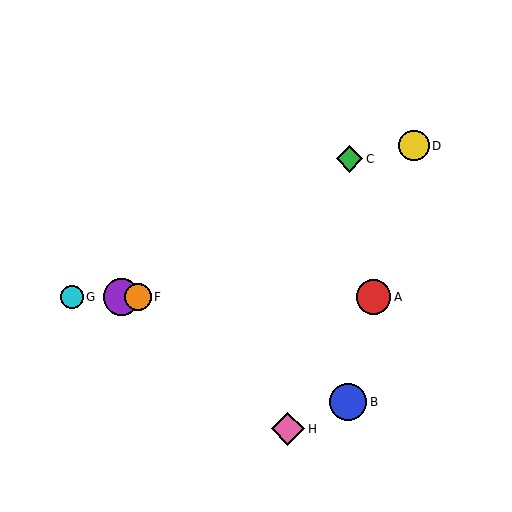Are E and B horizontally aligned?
No, E is at y≈297 and B is at y≈402.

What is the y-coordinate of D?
Object D is at y≈146.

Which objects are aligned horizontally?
Objects A, E, F, G are aligned horizontally.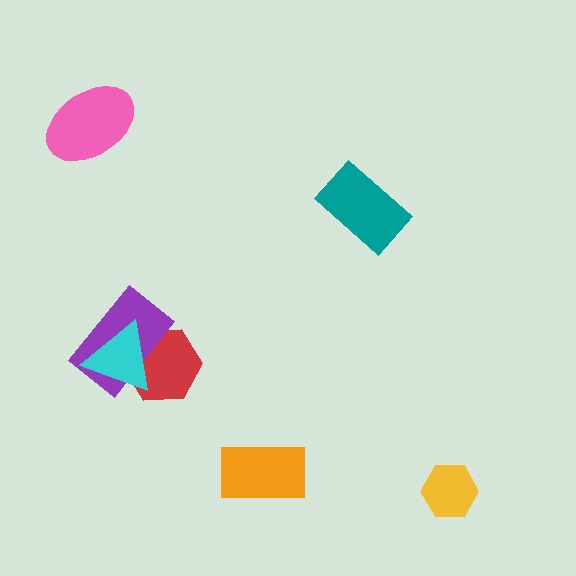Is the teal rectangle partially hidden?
No, no other shape covers it.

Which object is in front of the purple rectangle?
The cyan triangle is in front of the purple rectangle.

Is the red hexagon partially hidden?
Yes, it is partially covered by another shape.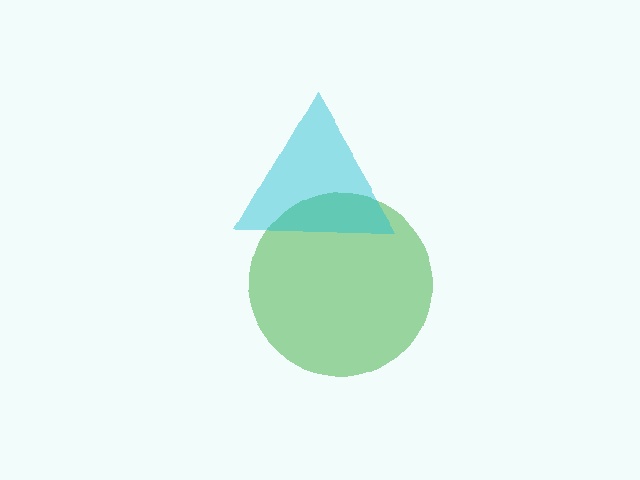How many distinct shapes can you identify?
There are 2 distinct shapes: a green circle, a cyan triangle.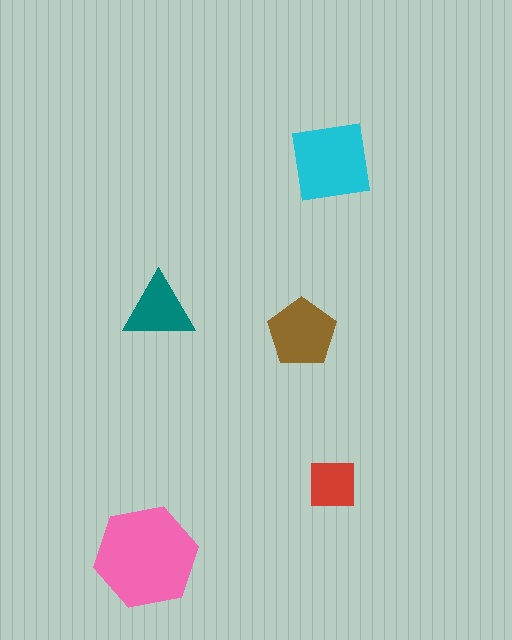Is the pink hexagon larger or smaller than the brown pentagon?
Larger.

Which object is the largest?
The pink hexagon.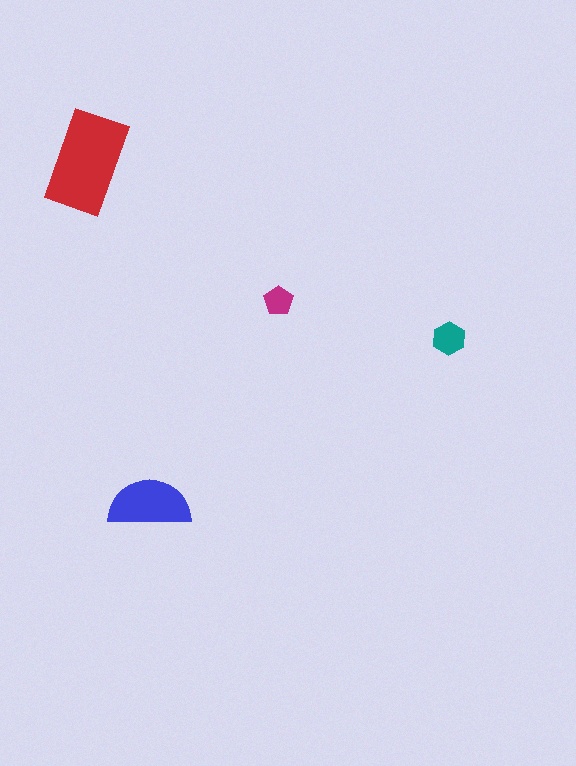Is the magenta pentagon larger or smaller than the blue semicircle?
Smaller.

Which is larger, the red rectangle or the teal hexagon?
The red rectangle.